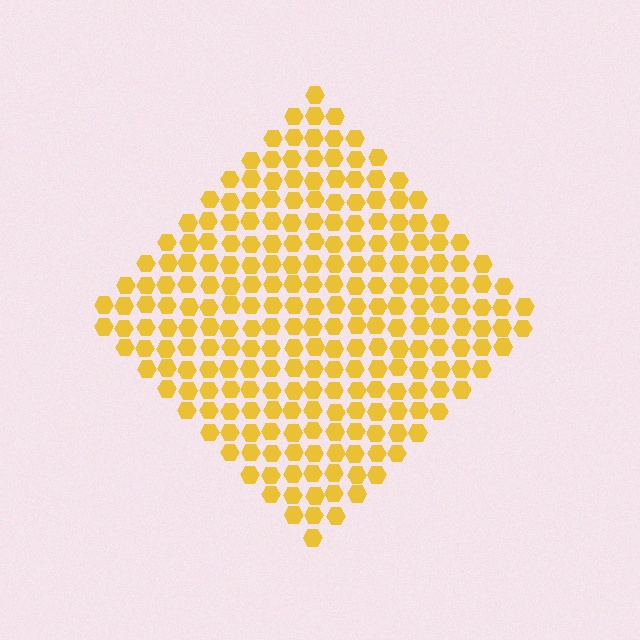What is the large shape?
The large shape is a diamond.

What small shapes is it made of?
It is made of small hexagons.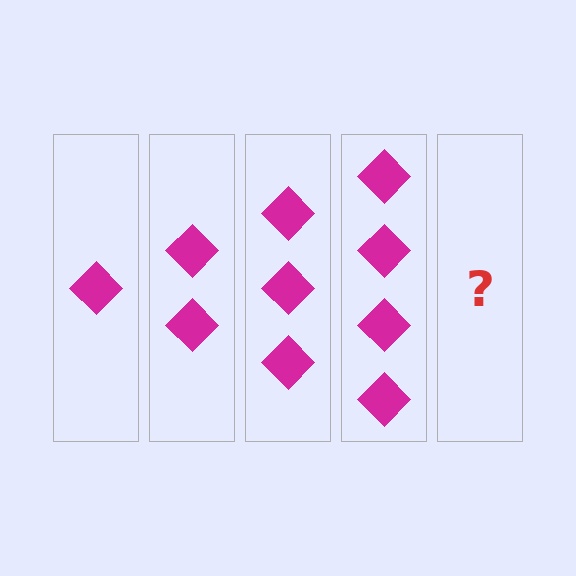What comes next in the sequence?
The next element should be 5 diamonds.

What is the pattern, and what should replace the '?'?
The pattern is that each step adds one more diamond. The '?' should be 5 diamonds.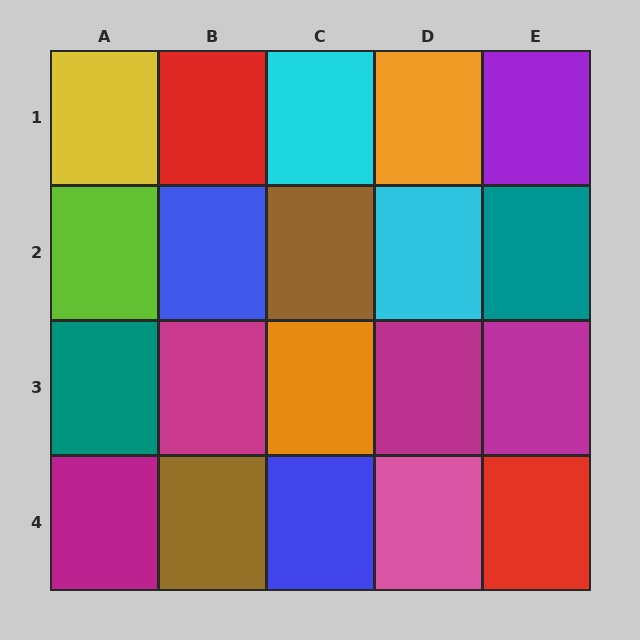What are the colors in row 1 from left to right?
Yellow, red, cyan, orange, purple.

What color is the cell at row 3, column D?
Magenta.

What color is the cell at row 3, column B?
Magenta.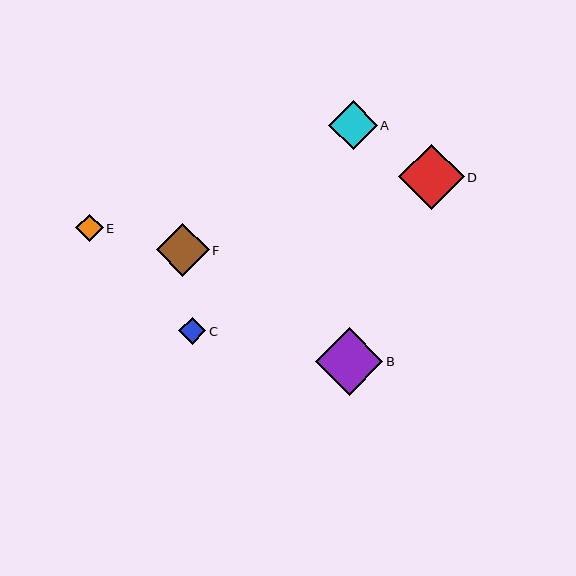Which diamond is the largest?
Diamond B is the largest with a size of approximately 68 pixels.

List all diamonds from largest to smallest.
From largest to smallest: B, D, F, A, C, E.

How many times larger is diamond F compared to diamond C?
Diamond F is approximately 1.9 times the size of diamond C.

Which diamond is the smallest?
Diamond E is the smallest with a size of approximately 27 pixels.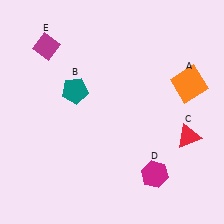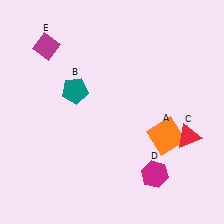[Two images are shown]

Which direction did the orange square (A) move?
The orange square (A) moved down.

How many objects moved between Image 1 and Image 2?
1 object moved between the two images.